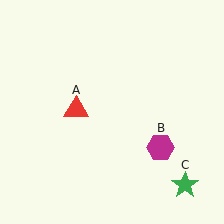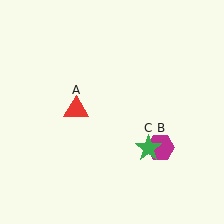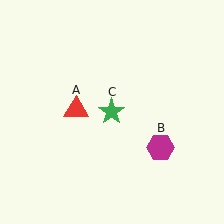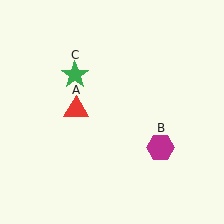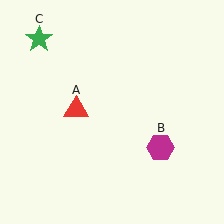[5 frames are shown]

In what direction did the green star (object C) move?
The green star (object C) moved up and to the left.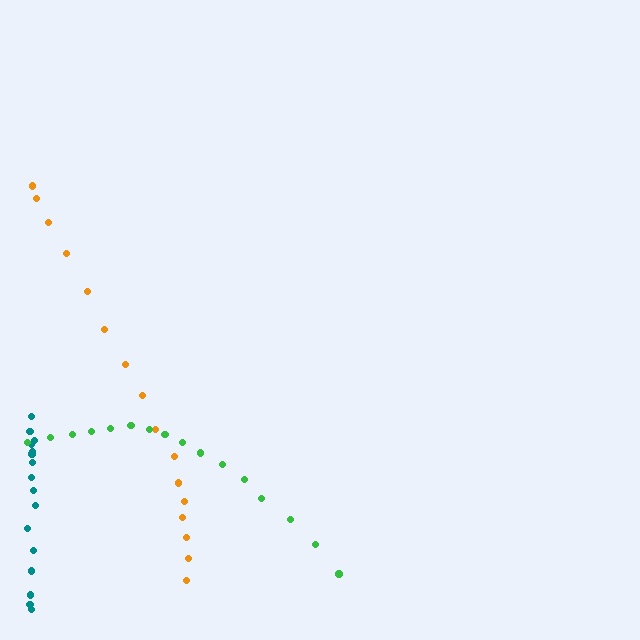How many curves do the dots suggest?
There are 3 distinct paths.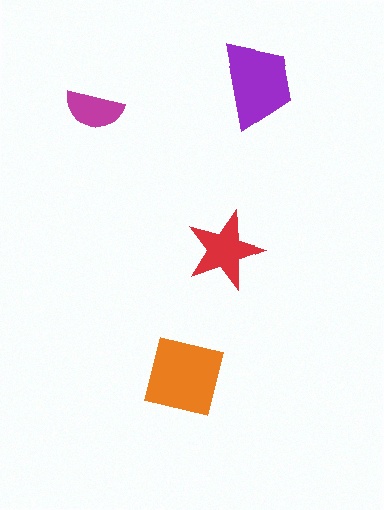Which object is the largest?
The orange square.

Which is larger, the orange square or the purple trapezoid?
The orange square.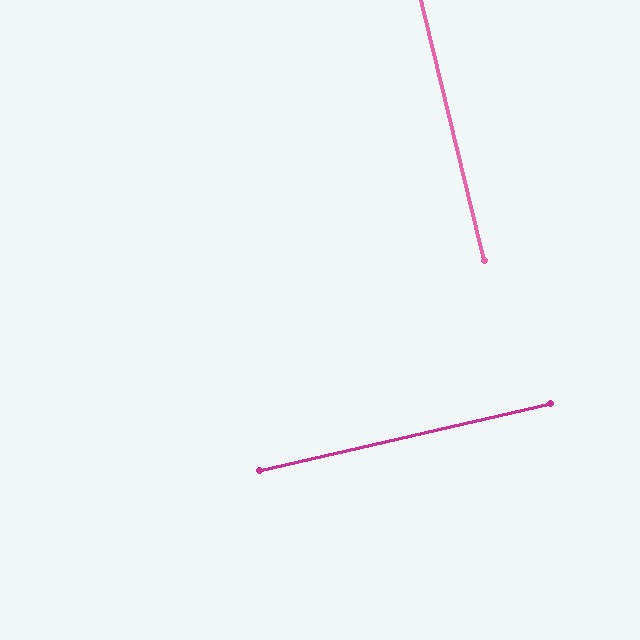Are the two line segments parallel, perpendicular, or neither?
Perpendicular — they meet at approximately 89°.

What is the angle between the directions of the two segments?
Approximately 89 degrees.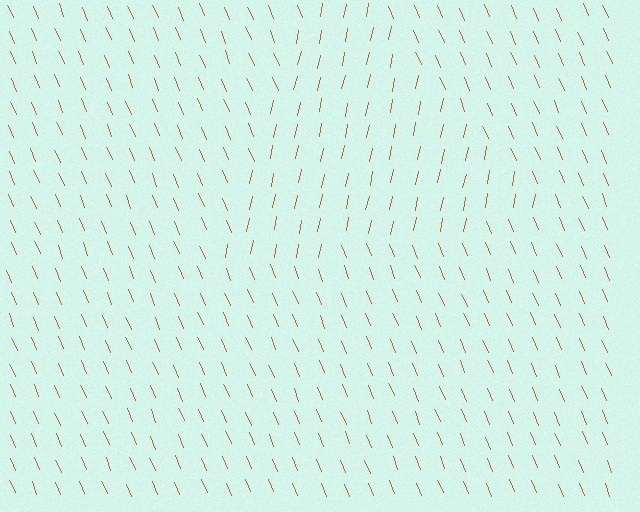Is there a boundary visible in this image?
Yes, there is a texture boundary formed by a change in line orientation.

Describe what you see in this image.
The image is filled with small brown line segments. A triangle region in the image has lines oriented differently from the surrounding lines, creating a visible texture boundary.